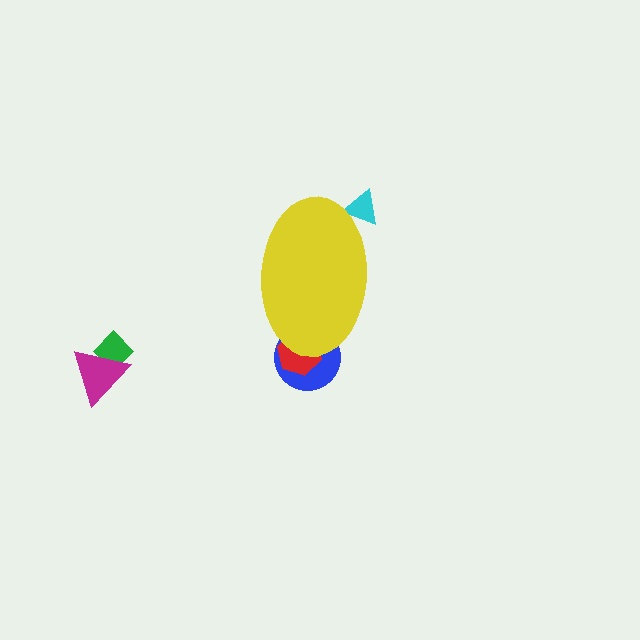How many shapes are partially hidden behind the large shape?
3 shapes are partially hidden.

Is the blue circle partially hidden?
Yes, the blue circle is partially hidden behind the yellow ellipse.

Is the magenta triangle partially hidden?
No, the magenta triangle is fully visible.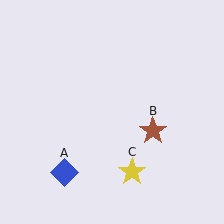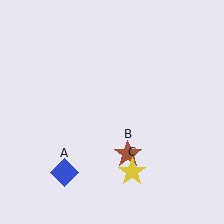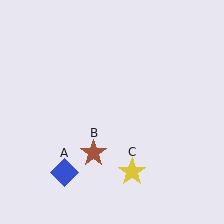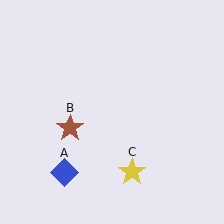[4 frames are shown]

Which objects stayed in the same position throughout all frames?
Blue diamond (object A) and yellow star (object C) remained stationary.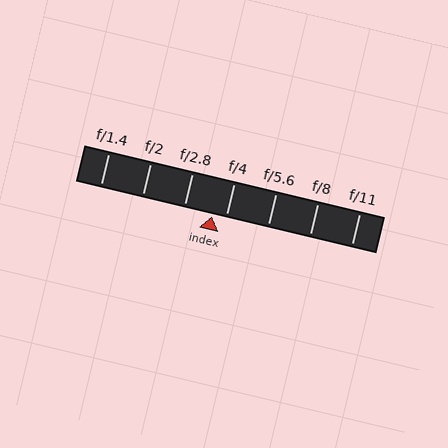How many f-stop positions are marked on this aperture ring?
There are 7 f-stop positions marked.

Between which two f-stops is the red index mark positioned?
The index mark is between f/2.8 and f/4.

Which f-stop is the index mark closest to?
The index mark is closest to f/4.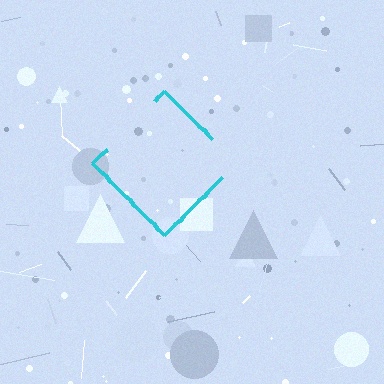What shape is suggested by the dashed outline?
The dashed outline suggests a diamond.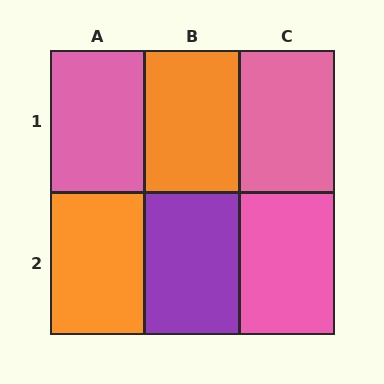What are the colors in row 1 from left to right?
Pink, orange, pink.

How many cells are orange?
2 cells are orange.